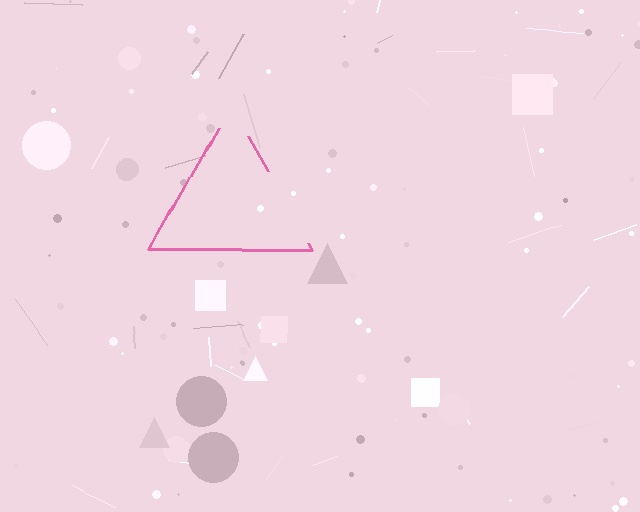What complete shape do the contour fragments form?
The contour fragments form a triangle.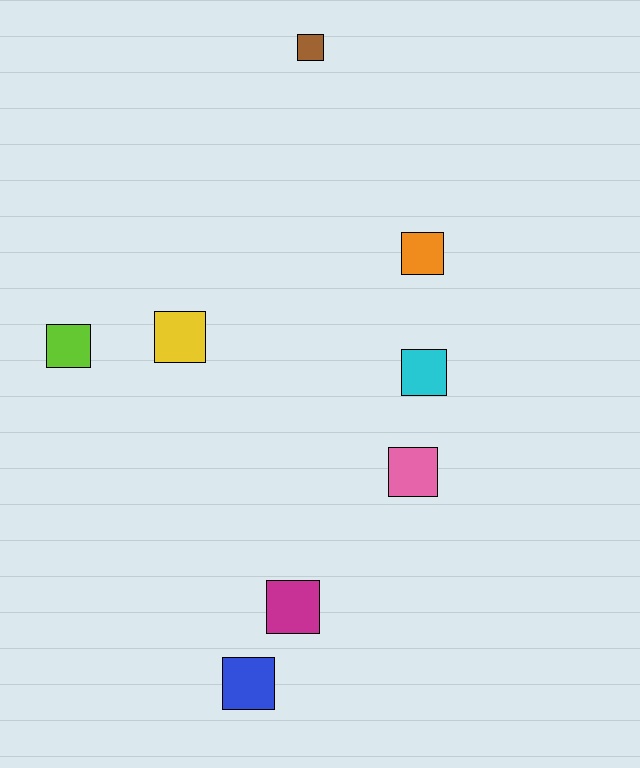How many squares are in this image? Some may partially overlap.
There are 8 squares.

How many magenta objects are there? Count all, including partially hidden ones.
There is 1 magenta object.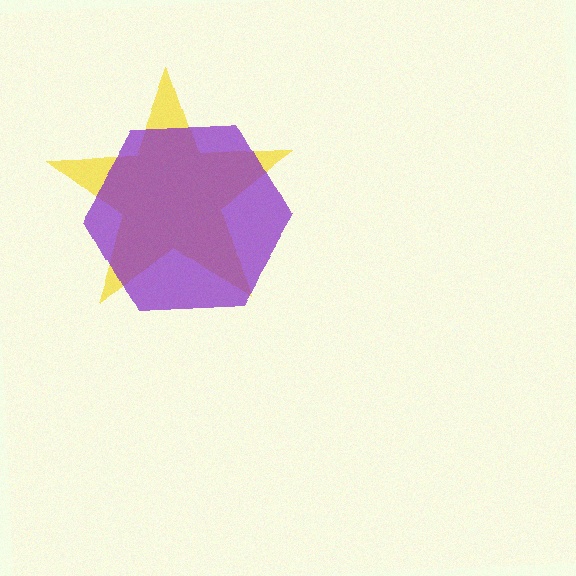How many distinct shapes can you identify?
There are 2 distinct shapes: a yellow star, a purple hexagon.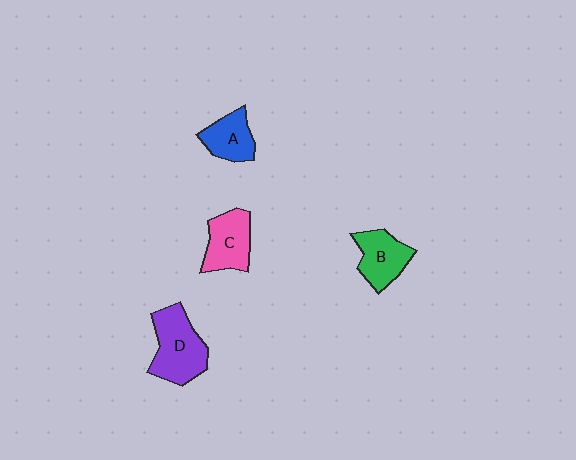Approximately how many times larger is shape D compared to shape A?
Approximately 1.6 times.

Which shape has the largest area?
Shape D (purple).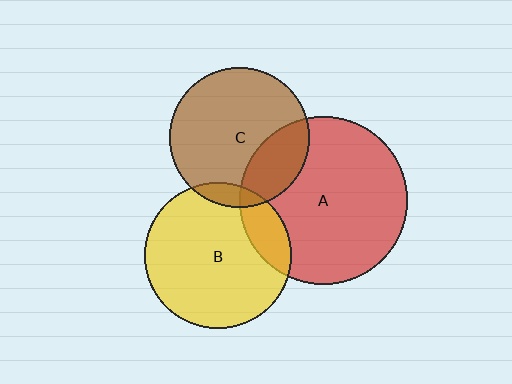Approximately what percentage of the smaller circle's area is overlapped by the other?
Approximately 25%.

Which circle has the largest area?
Circle A (red).